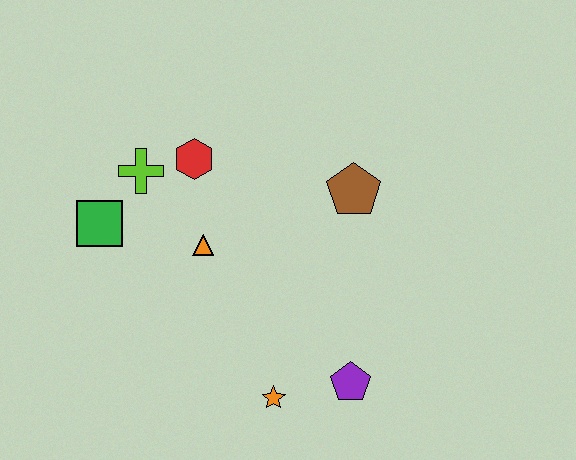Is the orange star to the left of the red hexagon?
No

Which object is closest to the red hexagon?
The lime cross is closest to the red hexagon.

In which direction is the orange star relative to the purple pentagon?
The orange star is to the left of the purple pentagon.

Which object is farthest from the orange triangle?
The purple pentagon is farthest from the orange triangle.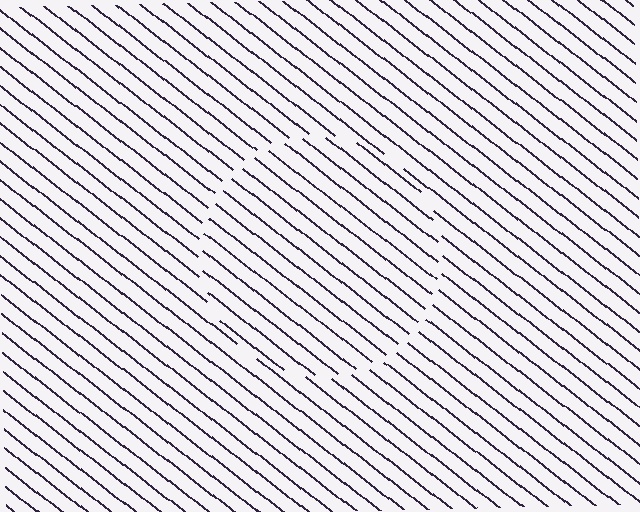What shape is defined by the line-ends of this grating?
An illusory circle. The interior of the shape contains the same grating, shifted by half a period — the contour is defined by the phase discontinuity where line-ends from the inner and outer gratings abut.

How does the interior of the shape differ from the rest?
The interior of the shape contains the same grating, shifted by half a period — the contour is defined by the phase discontinuity where line-ends from the inner and outer gratings abut.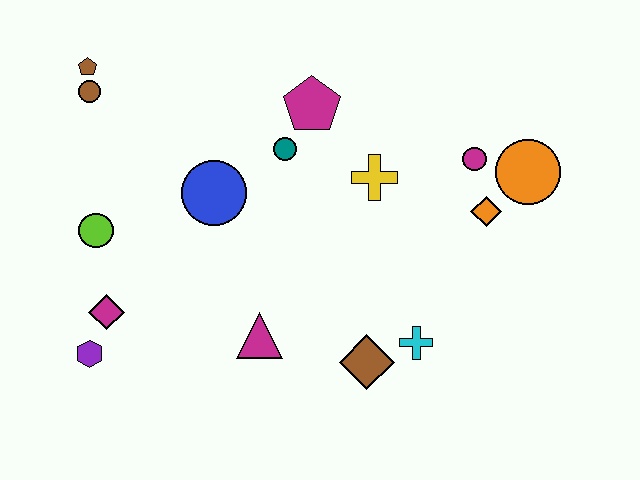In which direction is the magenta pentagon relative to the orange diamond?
The magenta pentagon is to the left of the orange diamond.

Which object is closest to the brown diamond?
The cyan cross is closest to the brown diamond.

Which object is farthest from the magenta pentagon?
The purple hexagon is farthest from the magenta pentagon.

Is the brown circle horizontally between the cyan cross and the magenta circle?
No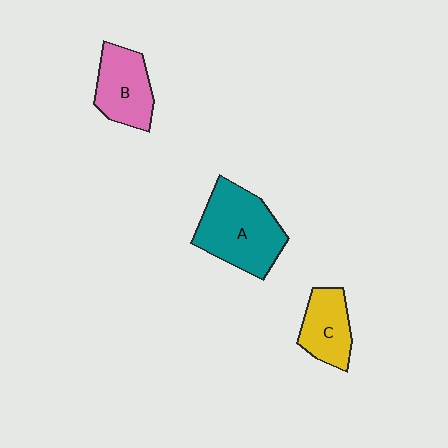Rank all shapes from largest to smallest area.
From largest to smallest: A (teal), B (pink), C (yellow).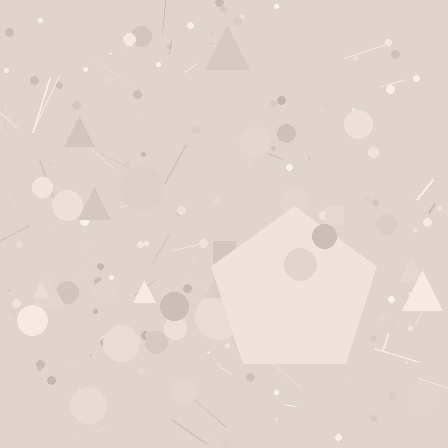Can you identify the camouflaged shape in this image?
The camouflaged shape is a pentagon.